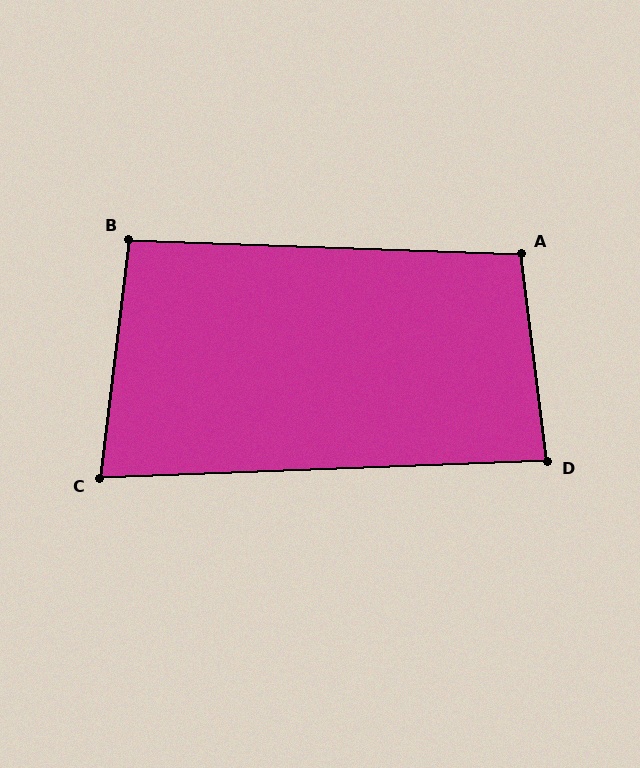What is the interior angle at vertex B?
Approximately 95 degrees (approximately right).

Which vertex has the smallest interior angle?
C, at approximately 81 degrees.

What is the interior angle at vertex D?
Approximately 85 degrees (approximately right).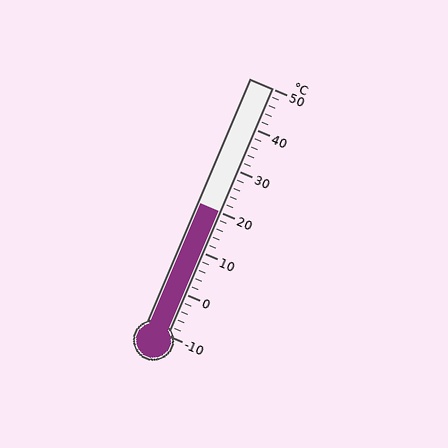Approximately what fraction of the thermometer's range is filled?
The thermometer is filled to approximately 50% of its range.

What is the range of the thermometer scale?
The thermometer scale ranges from -10°C to 50°C.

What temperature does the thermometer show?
The thermometer shows approximately 20°C.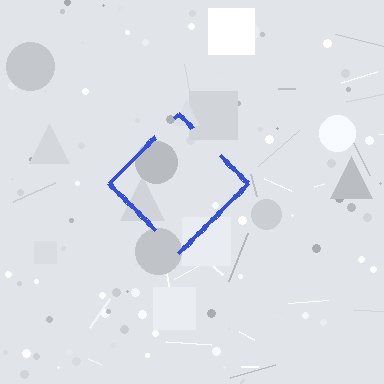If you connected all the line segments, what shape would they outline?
They would outline a diamond.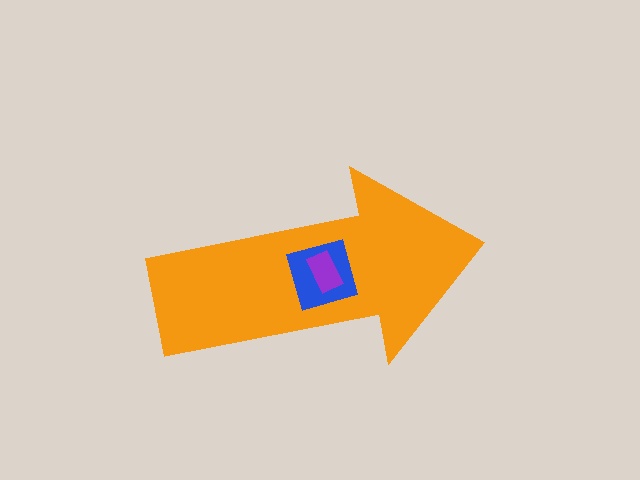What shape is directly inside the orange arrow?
The blue diamond.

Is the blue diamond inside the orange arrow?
Yes.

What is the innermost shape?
The purple rectangle.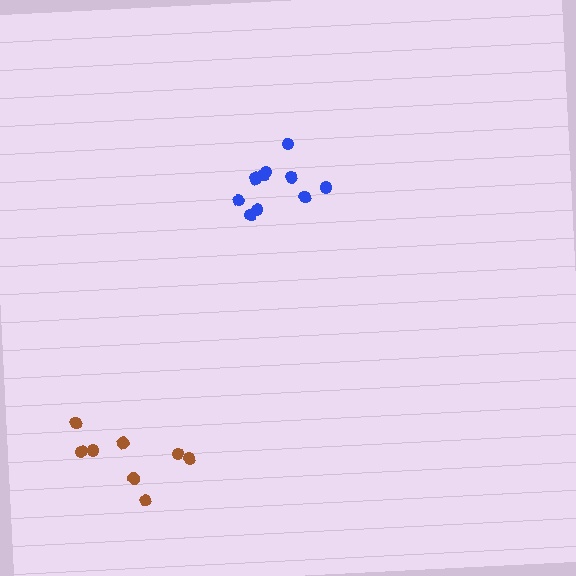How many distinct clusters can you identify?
There are 2 distinct clusters.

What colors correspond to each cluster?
The clusters are colored: brown, blue.